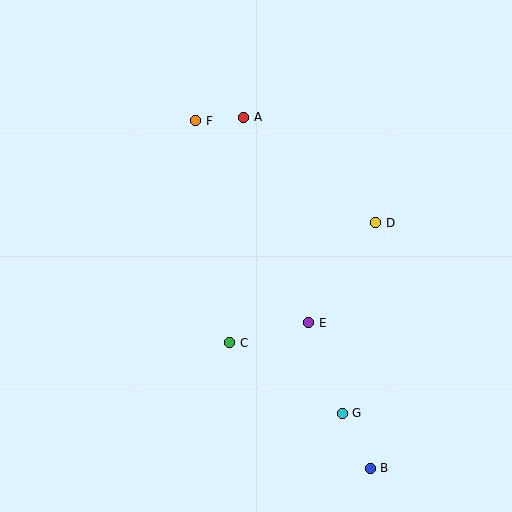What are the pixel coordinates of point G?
Point G is at (342, 413).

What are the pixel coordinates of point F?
Point F is at (196, 121).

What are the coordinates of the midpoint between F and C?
The midpoint between F and C is at (213, 232).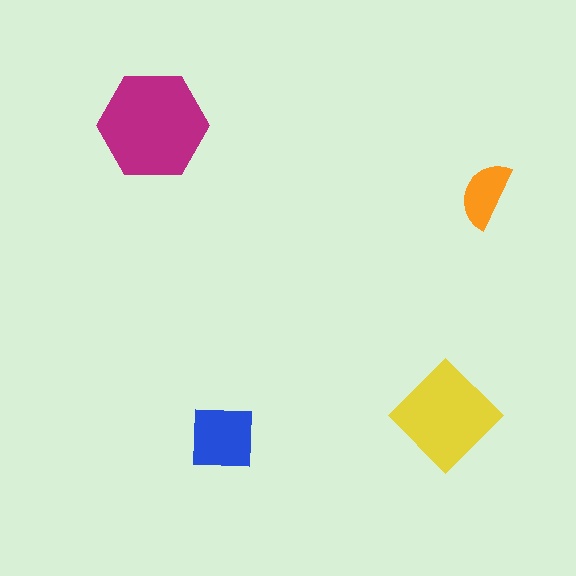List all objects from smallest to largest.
The orange semicircle, the blue square, the yellow diamond, the magenta hexagon.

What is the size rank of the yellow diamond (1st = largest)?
2nd.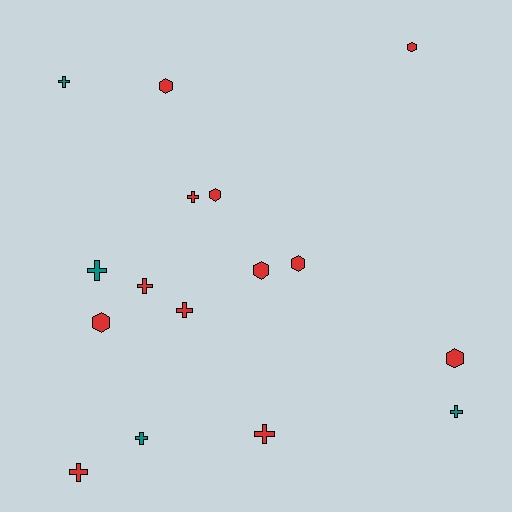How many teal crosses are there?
There are 4 teal crosses.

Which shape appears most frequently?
Cross, with 9 objects.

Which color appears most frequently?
Red, with 12 objects.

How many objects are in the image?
There are 16 objects.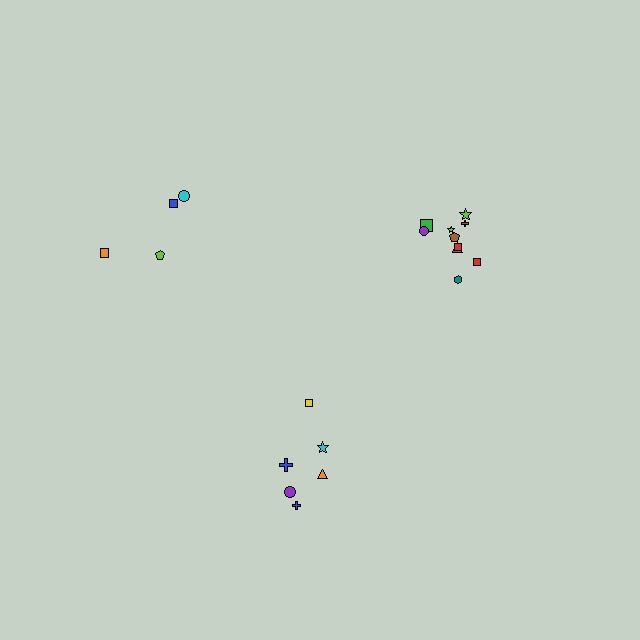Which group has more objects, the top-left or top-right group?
The top-right group.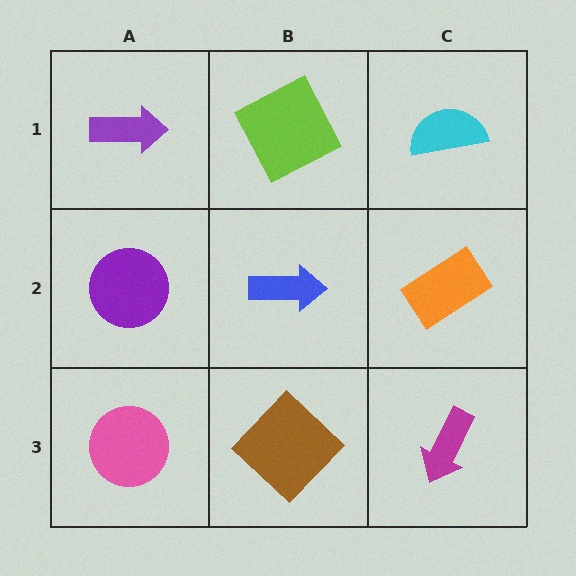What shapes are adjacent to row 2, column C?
A cyan semicircle (row 1, column C), a magenta arrow (row 3, column C), a blue arrow (row 2, column B).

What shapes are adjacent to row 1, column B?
A blue arrow (row 2, column B), a purple arrow (row 1, column A), a cyan semicircle (row 1, column C).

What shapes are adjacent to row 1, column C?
An orange rectangle (row 2, column C), a lime square (row 1, column B).